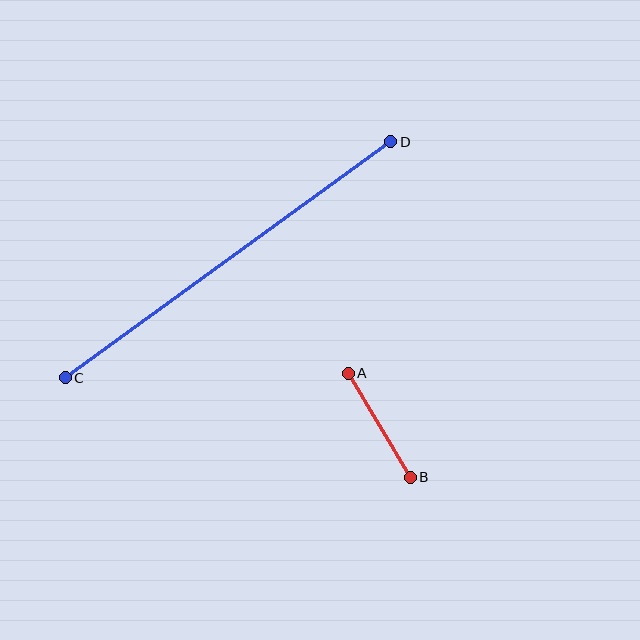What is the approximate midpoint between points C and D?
The midpoint is at approximately (228, 260) pixels.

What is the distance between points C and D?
The distance is approximately 402 pixels.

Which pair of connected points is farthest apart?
Points C and D are farthest apart.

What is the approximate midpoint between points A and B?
The midpoint is at approximately (379, 425) pixels.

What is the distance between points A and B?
The distance is approximately 121 pixels.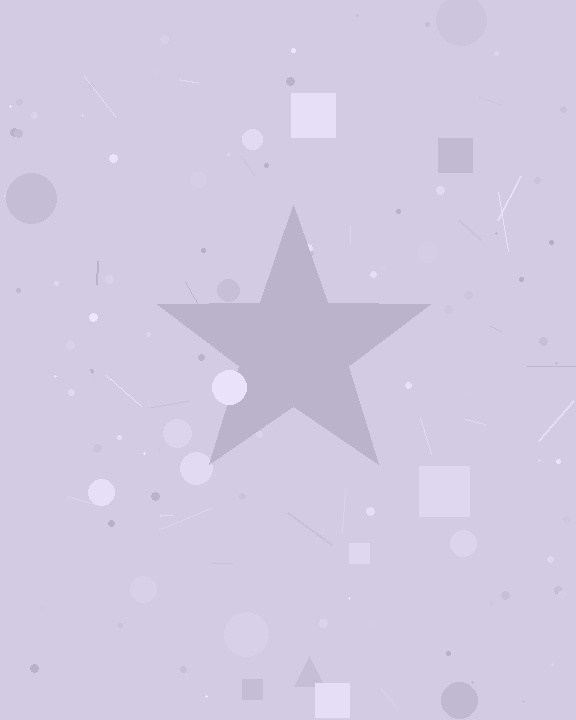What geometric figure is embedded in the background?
A star is embedded in the background.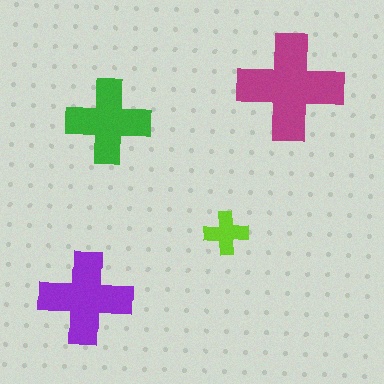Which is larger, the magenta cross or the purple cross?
The magenta one.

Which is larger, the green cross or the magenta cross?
The magenta one.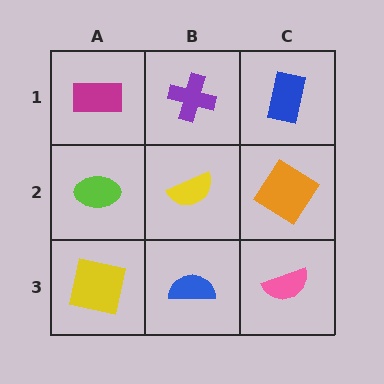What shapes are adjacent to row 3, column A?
A lime ellipse (row 2, column A), a blue semicircle (row 3, column B).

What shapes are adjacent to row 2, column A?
A magenta rectangle (row 1, column A), a yellow square (row 3, column A), a yellow semicircle (row 2, column B).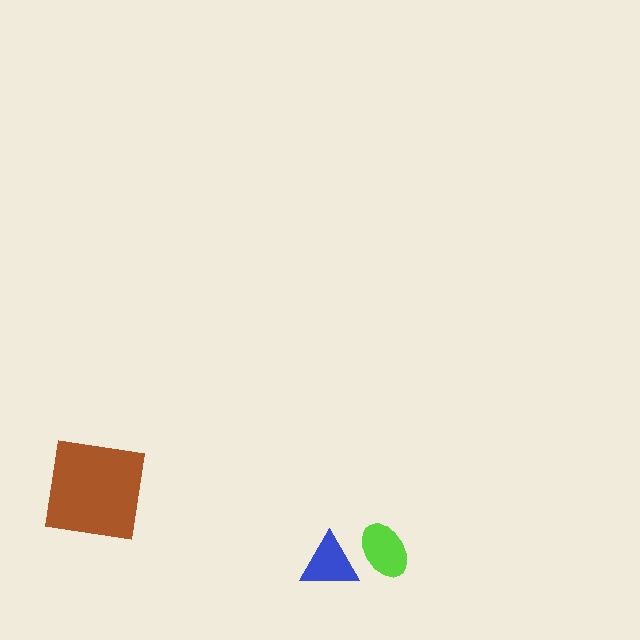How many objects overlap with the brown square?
0 objects overlap with the brown square.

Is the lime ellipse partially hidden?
No, no other shape covers it.